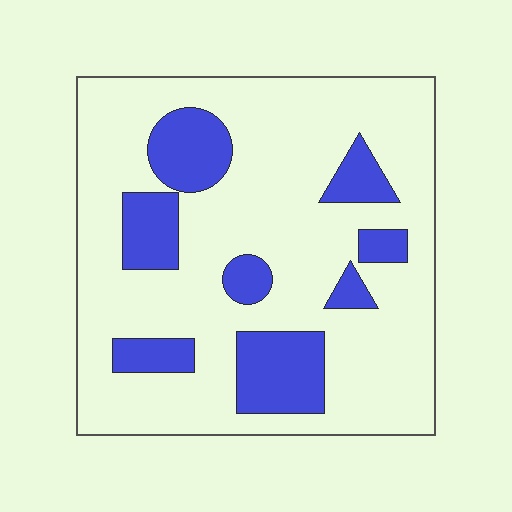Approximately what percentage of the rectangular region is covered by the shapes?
Approximately 20%.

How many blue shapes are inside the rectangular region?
8.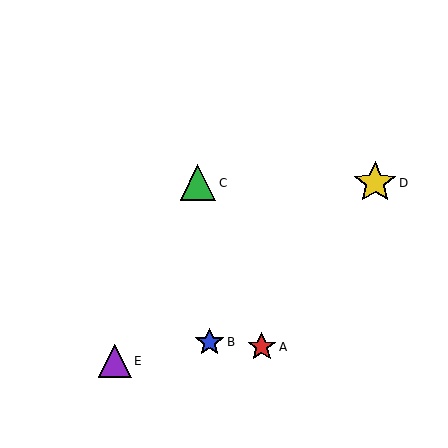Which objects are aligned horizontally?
Objects C, D are aligned horizontally.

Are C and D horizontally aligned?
Yes, both are at y≈183.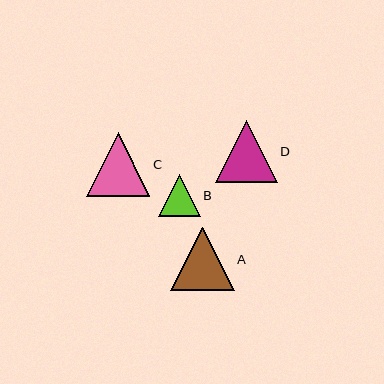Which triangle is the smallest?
Triangle B is the smallest with a size of approximately 42 pixels.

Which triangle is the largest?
Triangle A is the largest with a size of approximately 64 pixels.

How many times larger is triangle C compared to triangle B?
Triangle C is approximately 1.5 times the size of triangle B.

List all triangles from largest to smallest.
From largest to smallest: A, C, D, B.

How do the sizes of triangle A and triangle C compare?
Triangle A and triangle C are approximately the same size.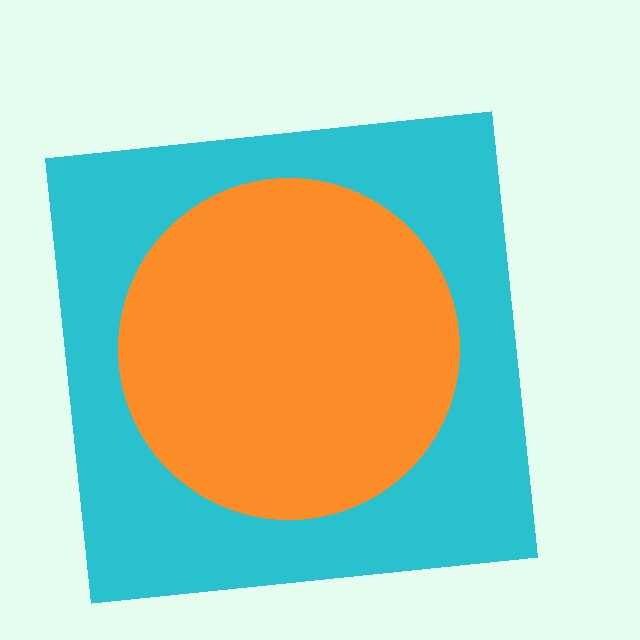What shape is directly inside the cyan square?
The orange circle.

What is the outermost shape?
The cyan square.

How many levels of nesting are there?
2.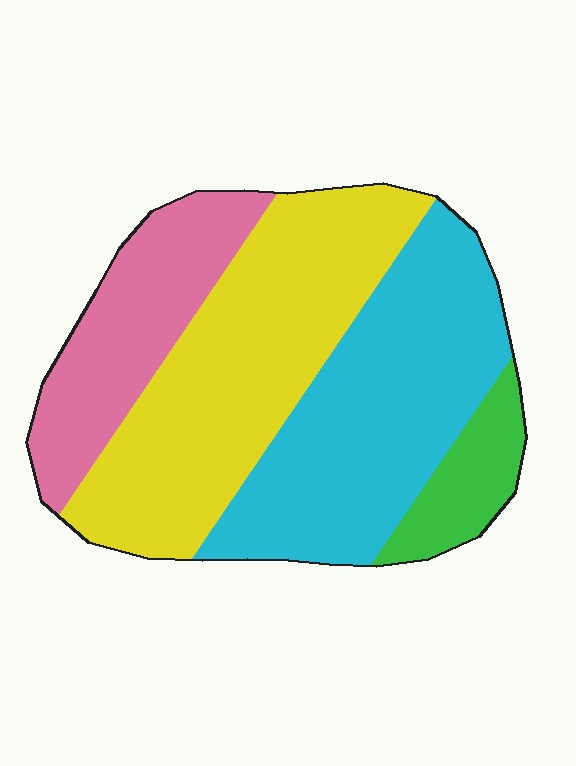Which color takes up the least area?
Green, at roughly 10%.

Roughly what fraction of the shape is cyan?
Cyan takes up about one third (1/3) of the shape.